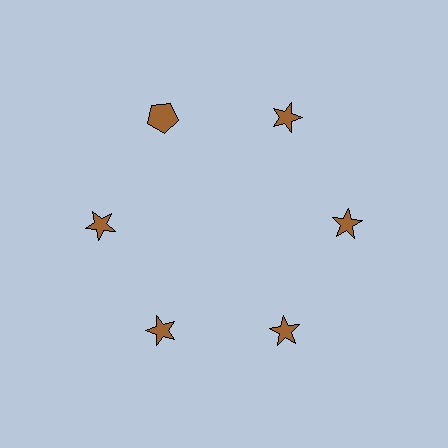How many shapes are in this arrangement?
There are 6 shapes arranged in a ring pattern.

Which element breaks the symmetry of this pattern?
The brown pentagon at roughly the 11 o'clock position breaks the symmetry. All other shapes are brown stars.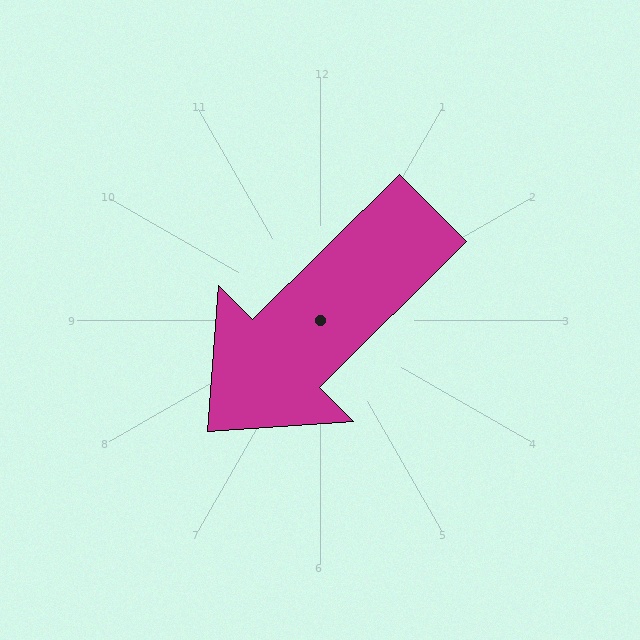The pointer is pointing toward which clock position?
Roughly 8 o'clock.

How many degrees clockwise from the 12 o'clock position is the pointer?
Approximately 225 degrees.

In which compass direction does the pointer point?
Southwest.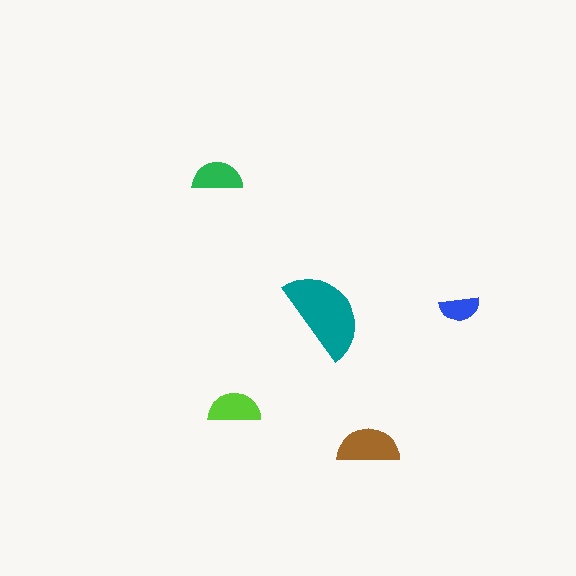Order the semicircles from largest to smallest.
the teal one, the brown one, the lime one, the green one, the blue one.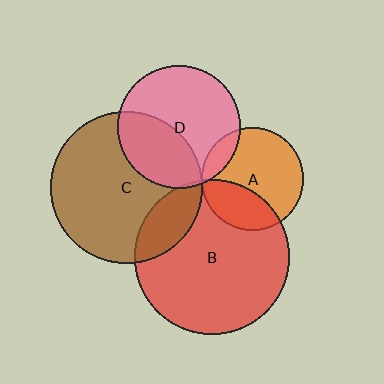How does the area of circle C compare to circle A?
Approximately 2.2 times.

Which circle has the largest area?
Circle B (red).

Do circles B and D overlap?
Yes.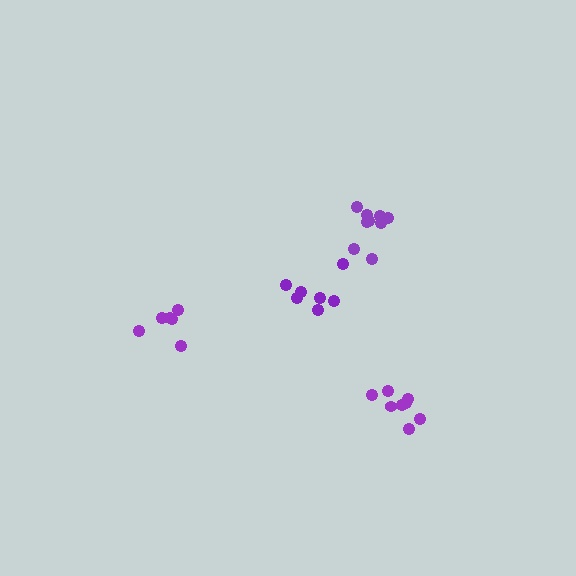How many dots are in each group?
Group 1: 8 dots, Group 2: 7 dots, Group 3: 9 dots, Group 4: 6 dots (30 total).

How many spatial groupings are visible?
There are 4 spatial groupings.